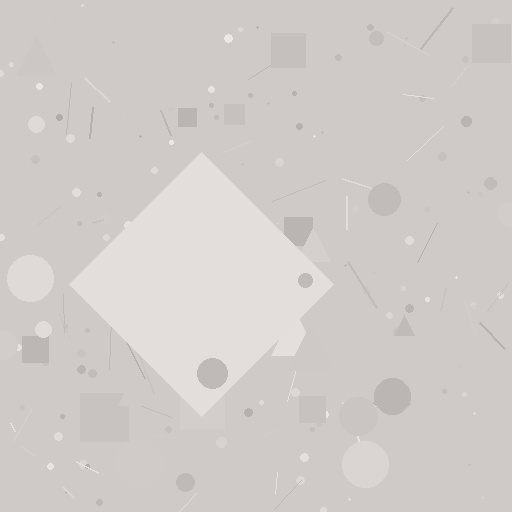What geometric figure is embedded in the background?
A diamond is embedded in the background.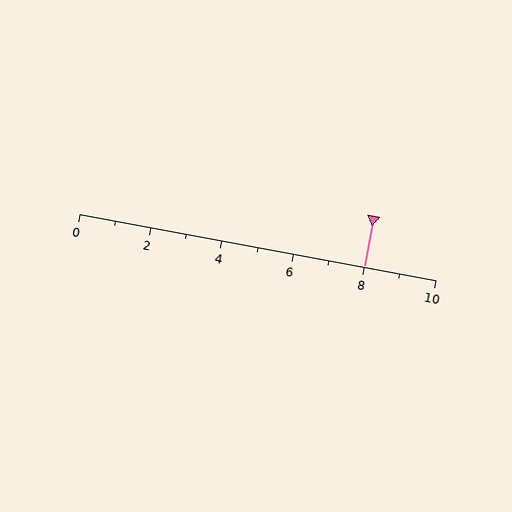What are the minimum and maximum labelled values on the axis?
The axis runs from 0 to 10.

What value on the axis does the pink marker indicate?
The marker indicates approximately 8.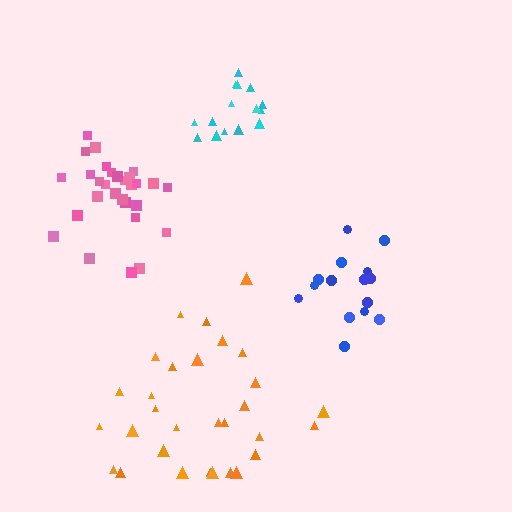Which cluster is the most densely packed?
Pink.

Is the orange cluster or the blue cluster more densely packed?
Blue.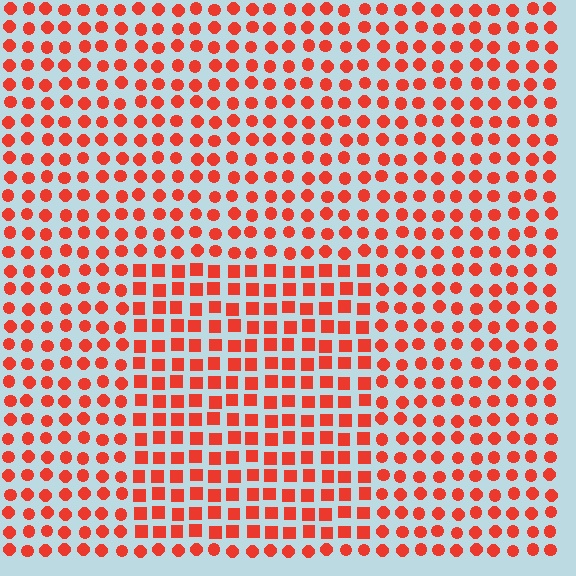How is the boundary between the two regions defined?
The boundary is defined by a change in element shape: squares inside vs. circles outside. All elements share the same color and spacing.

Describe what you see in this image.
The image is filled with small red elements arranged in a uniform grid. A rectangle-shaped region contains squares, while the surrounding area contains circles. The boundary is defined purely by the change in element shape.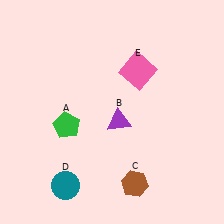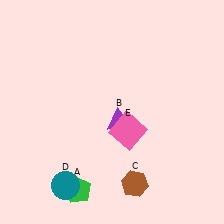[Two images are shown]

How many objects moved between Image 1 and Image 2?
2 objects moved between the two images.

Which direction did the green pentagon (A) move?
The green pentagon (A) moved down.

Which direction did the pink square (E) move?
The pink square (E) moved down.